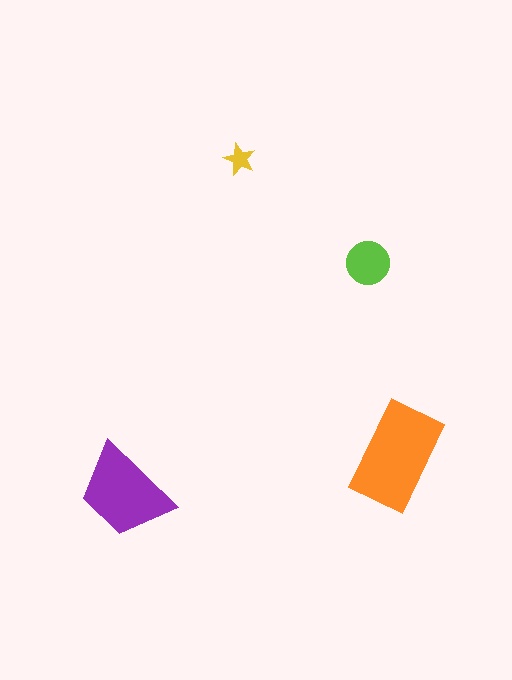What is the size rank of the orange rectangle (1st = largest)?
1st.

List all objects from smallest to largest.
The yellow star, the lime circle, the purple trapezoid, the orange rectangle.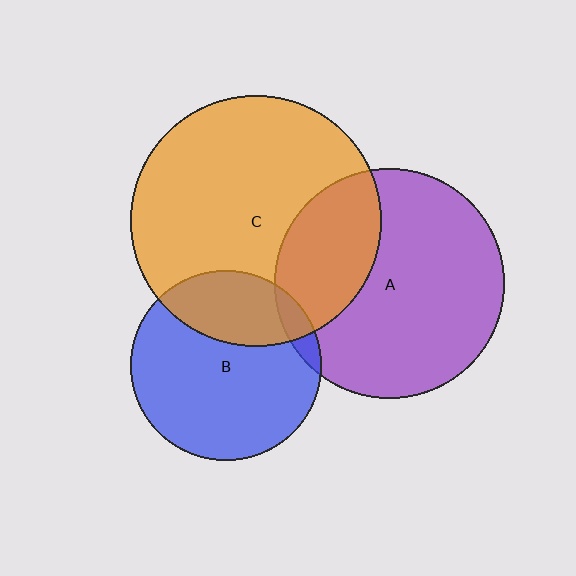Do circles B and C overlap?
Yes.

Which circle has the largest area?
Circle C (orange).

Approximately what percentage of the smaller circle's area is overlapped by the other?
Approximately 30%.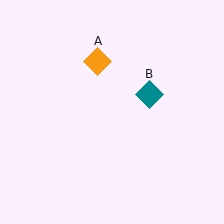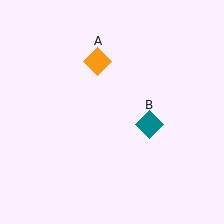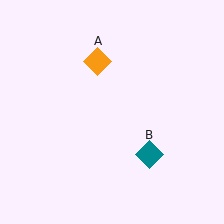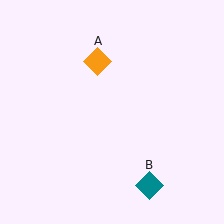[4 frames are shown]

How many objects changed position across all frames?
1 object changed position: teal diamond (object B).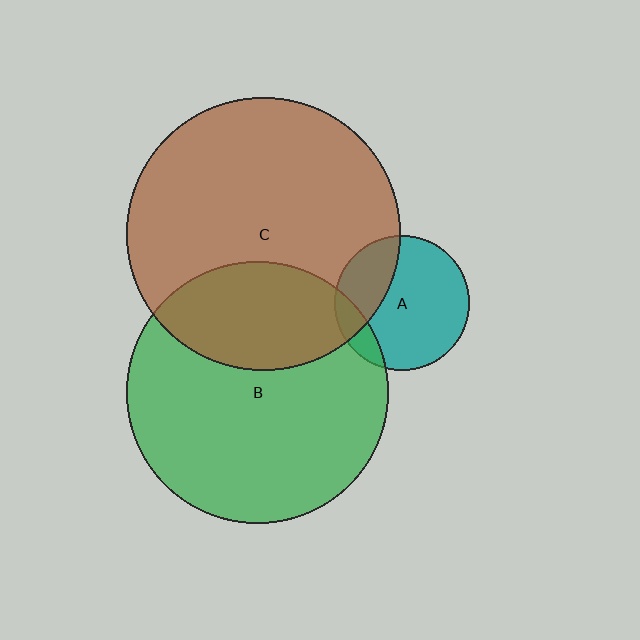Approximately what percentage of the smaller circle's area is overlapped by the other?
Approximately 15%.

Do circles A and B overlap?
Yes.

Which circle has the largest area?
Circle C (brown).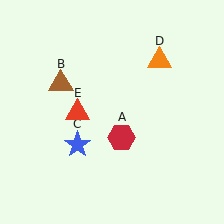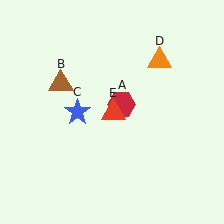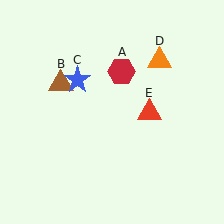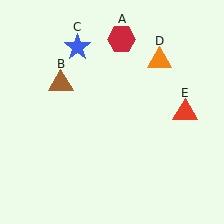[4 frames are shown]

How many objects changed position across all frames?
3 objects changed position: red hexagon (object A), blue star (object C), red triangle (object E).